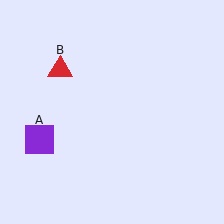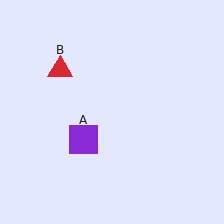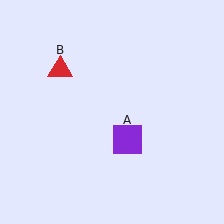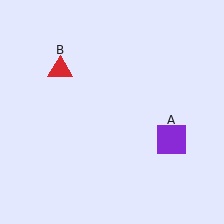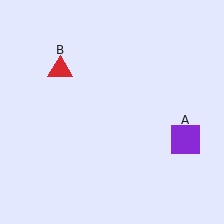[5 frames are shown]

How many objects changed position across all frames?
1 object changed position: purple square (object A).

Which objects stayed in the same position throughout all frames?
Red triangle (object B) remained stationary.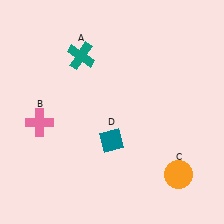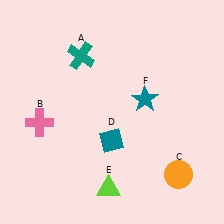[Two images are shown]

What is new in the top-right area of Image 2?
A teal star (F) was added in the top-right area of Image 2.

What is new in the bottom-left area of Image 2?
A lime triangle (E) was added in the bottom-left area of Image 2.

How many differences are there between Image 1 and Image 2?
There are 2 differences between the two images.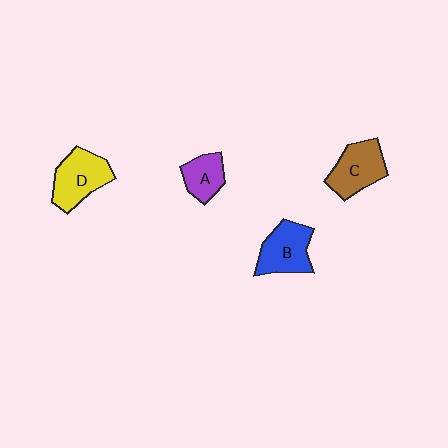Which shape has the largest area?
Shape D (yellow).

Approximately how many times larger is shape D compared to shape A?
Approximately 1.6 times.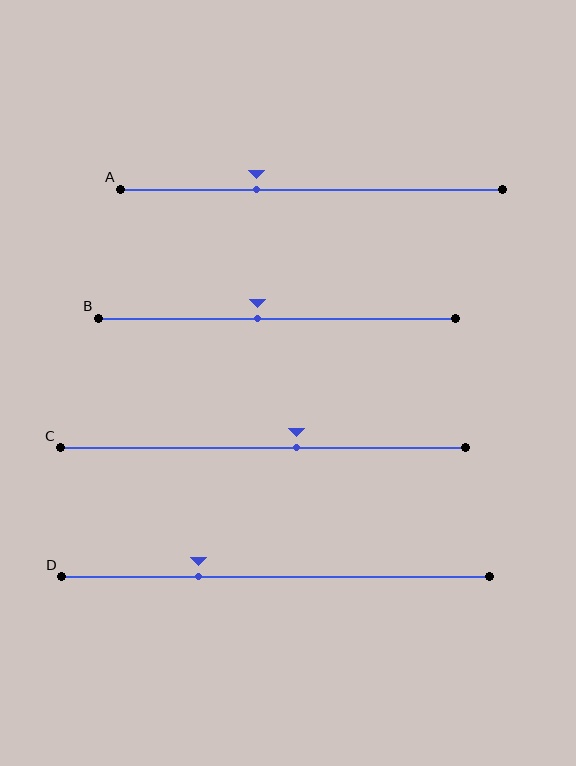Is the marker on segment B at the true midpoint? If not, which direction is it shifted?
No, the marker on segment B is shifted to the left by about 5% of the segment length.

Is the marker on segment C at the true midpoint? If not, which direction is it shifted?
No, the marker on segment C is shifted to the right by about 8% of the segment length.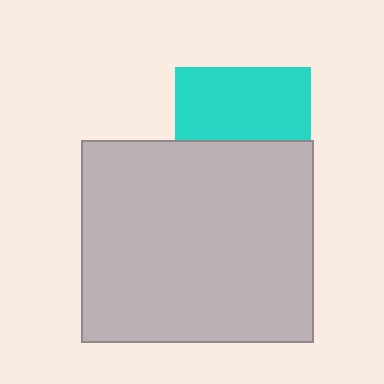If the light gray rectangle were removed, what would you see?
You would see the complete cyan square.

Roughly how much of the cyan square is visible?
About half of it is visible (roughly 53%).